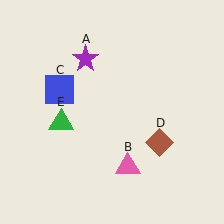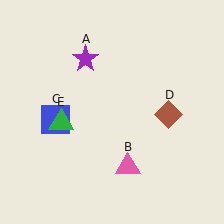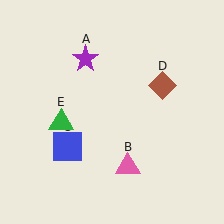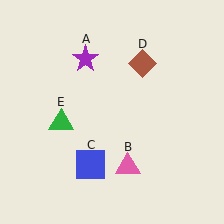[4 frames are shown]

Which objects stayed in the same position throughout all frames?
Purple star (object A) and pink triangle (object B) and green triangle (object E) remained stationary.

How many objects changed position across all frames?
2 objects changed position: blue square (object C), brown diamond (object D).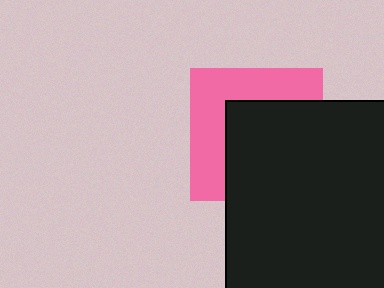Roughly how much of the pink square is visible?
A small part of it is visible (roughly 44%).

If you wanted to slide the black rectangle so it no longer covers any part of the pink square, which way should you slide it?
Slide it toward the lower-right — that is the most direct way to separate the two shapes.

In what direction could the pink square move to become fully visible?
The pink square could move toward the upper-left. That would shift it out from behind the black rectangle entirely.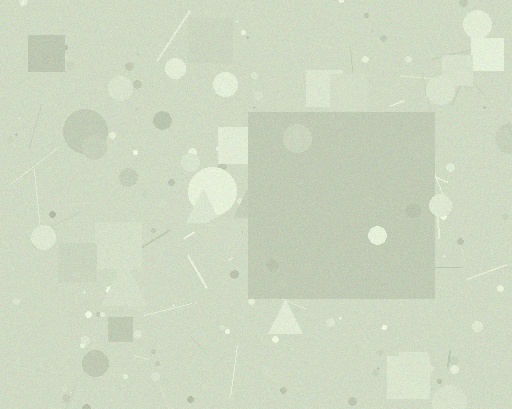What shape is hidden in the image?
A square is hidden in the image.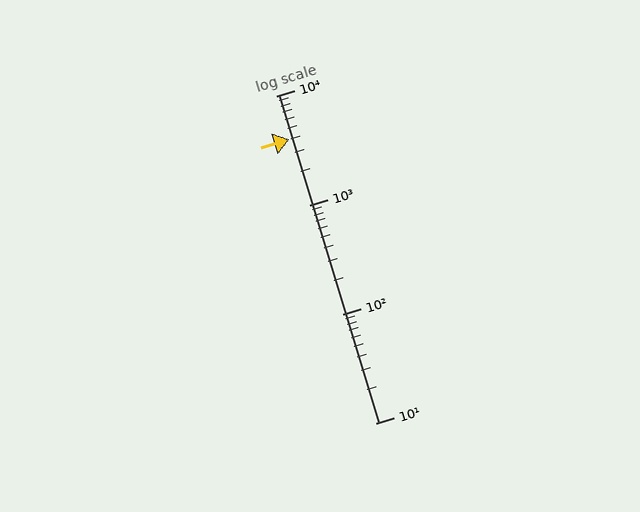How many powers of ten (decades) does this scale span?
The scale spans 3 decades, from 10 to 10000.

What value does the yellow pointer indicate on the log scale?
The pointer indicates approximately 4000.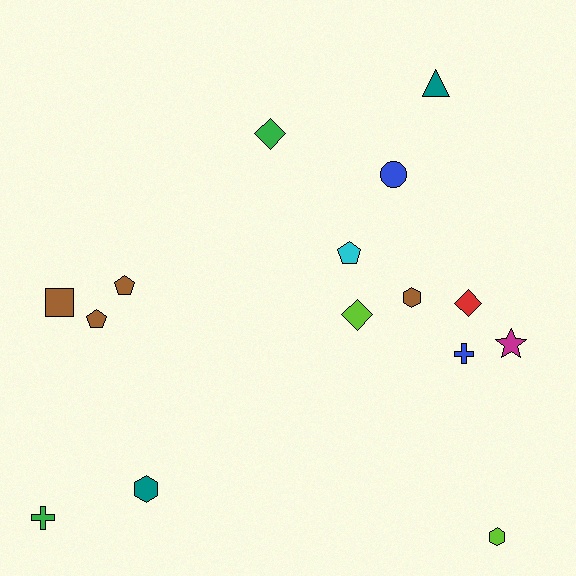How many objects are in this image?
There are 15 objects.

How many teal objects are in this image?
There are 2 teal objects.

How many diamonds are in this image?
There are 3 diamonds.